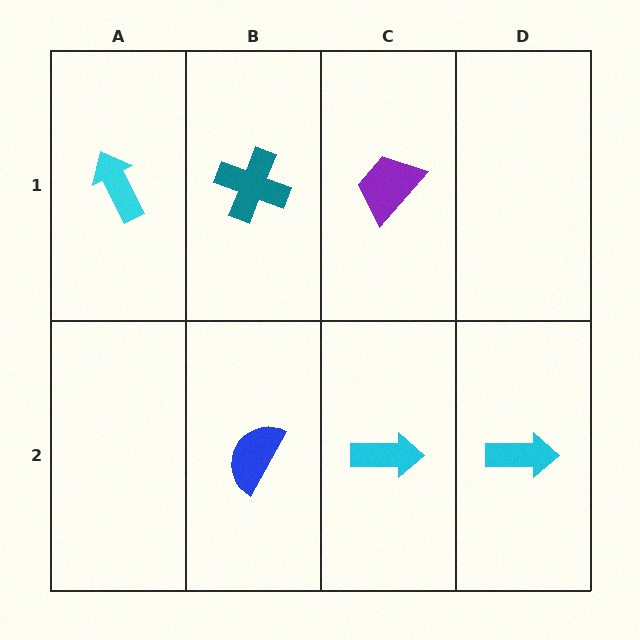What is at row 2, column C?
A cyan arrow.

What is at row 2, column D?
A cyan arrow.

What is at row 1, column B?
A teal cross.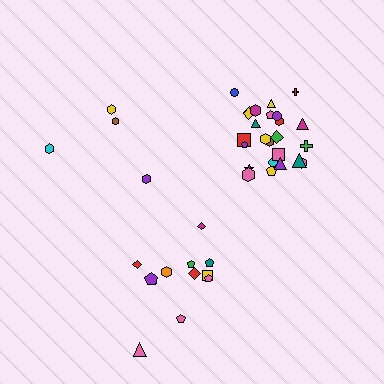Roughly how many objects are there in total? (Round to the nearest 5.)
Roughly 40 objects in total.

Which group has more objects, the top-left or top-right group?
The top-right group.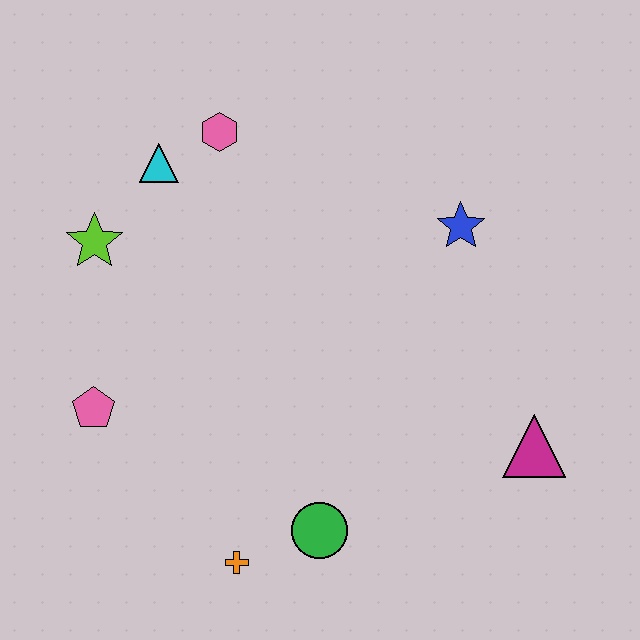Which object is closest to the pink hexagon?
The cyan triangle is closest to the pink hexagon.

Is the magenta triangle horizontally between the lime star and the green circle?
No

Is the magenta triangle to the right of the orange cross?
Yes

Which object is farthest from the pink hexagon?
The magenta triangle is farthest from the pink hexagon.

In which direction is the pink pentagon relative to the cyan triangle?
The pink pentagon is below the cyan triangle.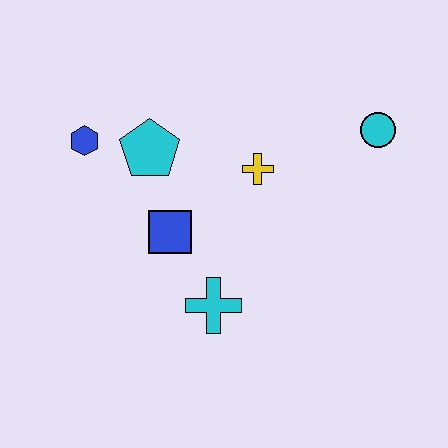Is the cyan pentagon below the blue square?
No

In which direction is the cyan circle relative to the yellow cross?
The cyan circle is to the right of the yellow cross.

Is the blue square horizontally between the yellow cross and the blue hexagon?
Yes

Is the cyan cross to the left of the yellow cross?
Yes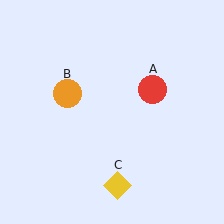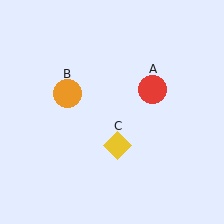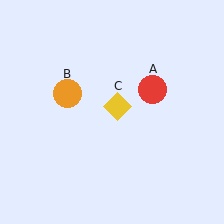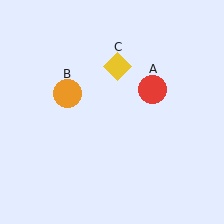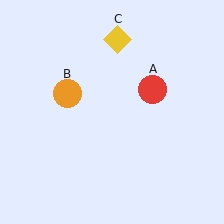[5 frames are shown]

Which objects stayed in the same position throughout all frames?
Red circle (object A) and orange circle (object B) remained stationary.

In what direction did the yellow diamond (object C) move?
The yellow diamond (object C) moved up.